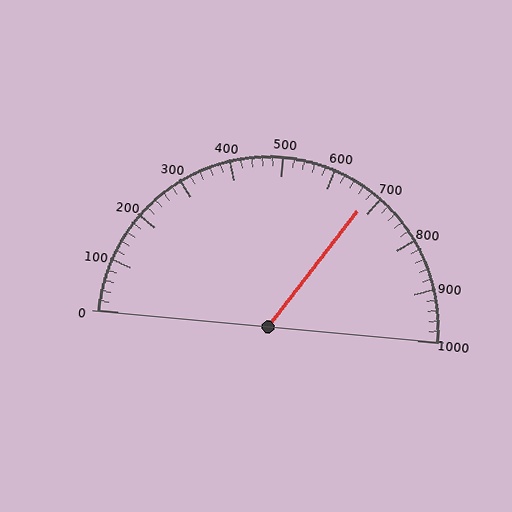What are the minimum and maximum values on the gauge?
The gauge ranges from 0 to 1000.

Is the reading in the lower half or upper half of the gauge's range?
The reading is in the upper half of the range (0 to 1000).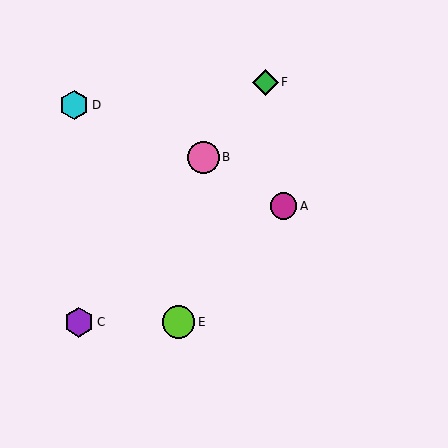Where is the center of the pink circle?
The center of the pink circle is at (203, 157).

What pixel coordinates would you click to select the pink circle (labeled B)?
Click at (203, 157) to select the pink circle B.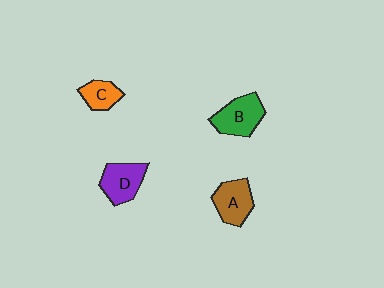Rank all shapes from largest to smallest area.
From largest to smallest: B (green), A (brown), D (purple), C (orange).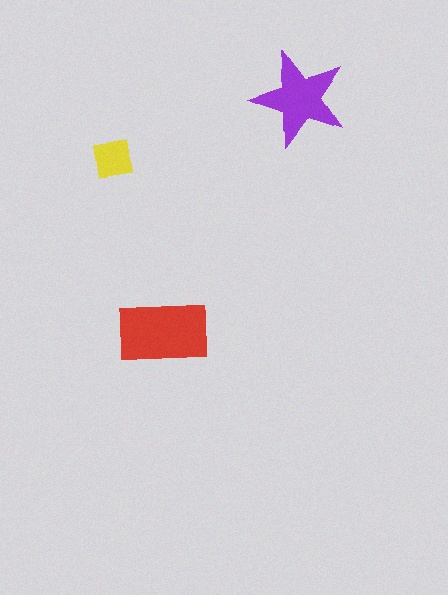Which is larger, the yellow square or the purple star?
The purple star.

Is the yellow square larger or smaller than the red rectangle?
Smaller.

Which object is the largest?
The red rectangle.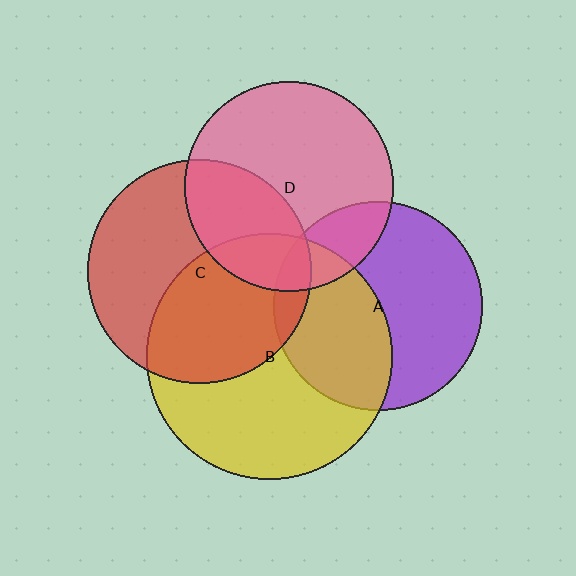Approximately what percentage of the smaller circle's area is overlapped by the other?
Approximately 10%.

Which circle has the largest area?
Circle B (yellow).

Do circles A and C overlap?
Yes.